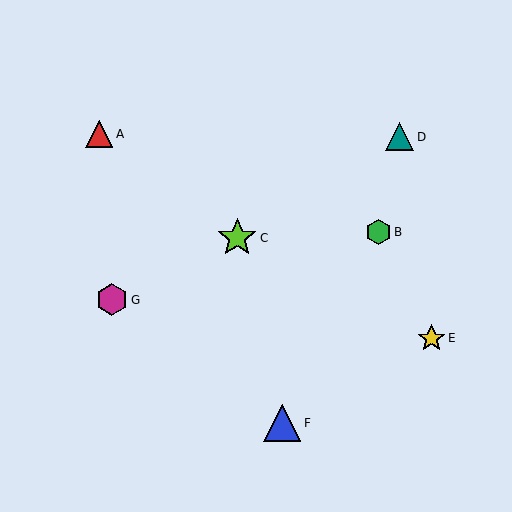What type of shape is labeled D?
Shape D is a teal triangle.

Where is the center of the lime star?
The center of the lime star is at (237, 238).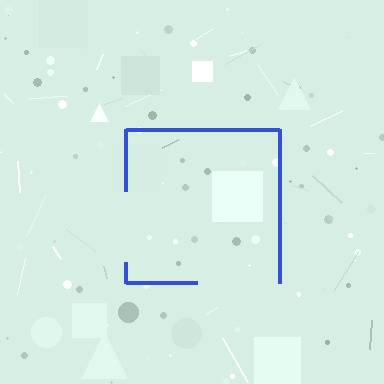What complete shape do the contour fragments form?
The contour fragments form a square.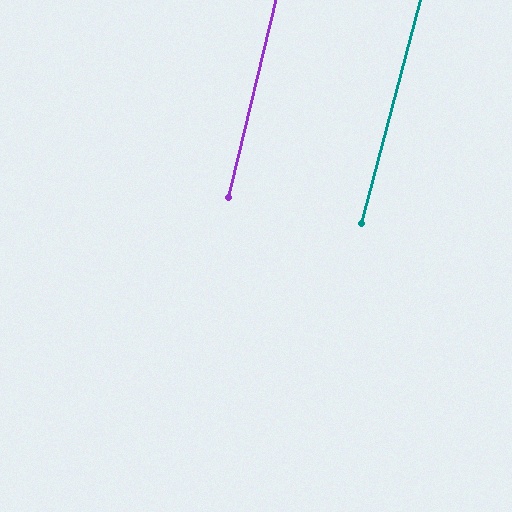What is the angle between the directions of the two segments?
Approximately 2 degrees.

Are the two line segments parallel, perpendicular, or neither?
Parallel — their directions differ by only 1.7°.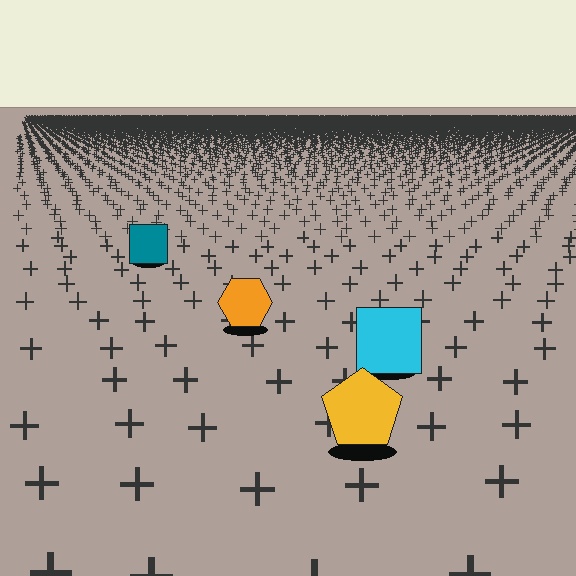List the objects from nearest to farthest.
From nearest to farthest: the yellow pentagon, the cyan square, the orange hexagon, the teal square.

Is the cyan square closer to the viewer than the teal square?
Yes. The cyan square is closer — you can tell from the texture gradient: the ground texture is coarser near it.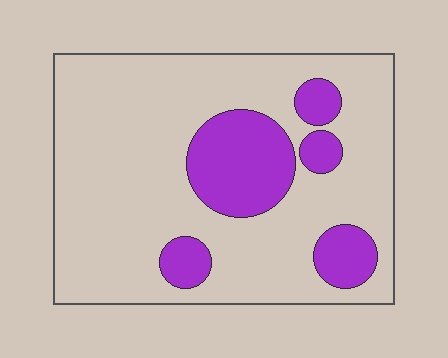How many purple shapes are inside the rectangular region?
5.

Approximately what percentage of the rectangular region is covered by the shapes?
Approximately 20%.